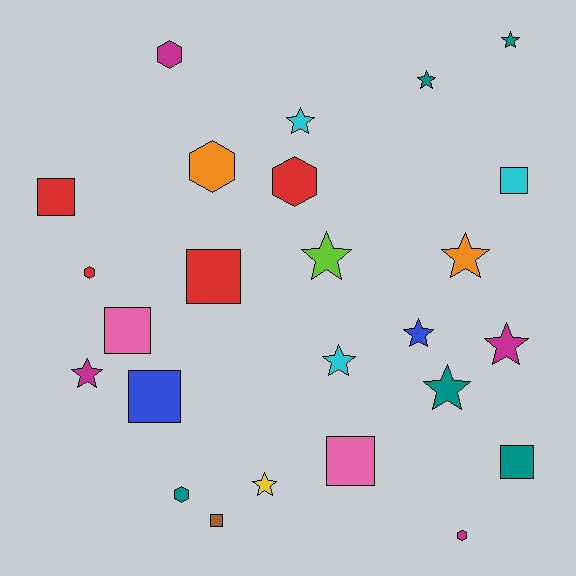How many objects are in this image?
There are 25 objects.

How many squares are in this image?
There are 8 squares.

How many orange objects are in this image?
There are 2 orange objects.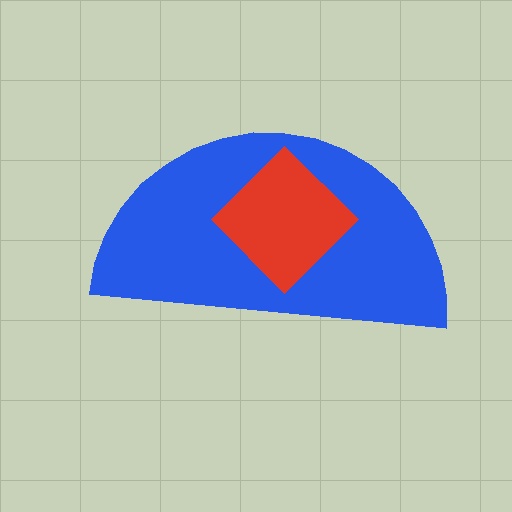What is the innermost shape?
The red diamond.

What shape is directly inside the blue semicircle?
The red diamond.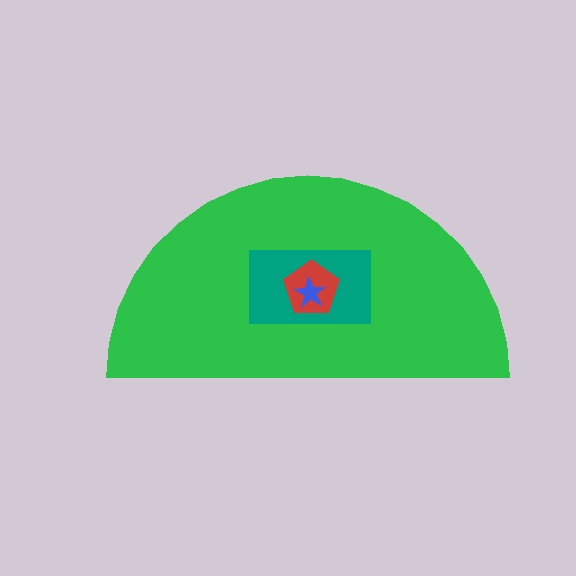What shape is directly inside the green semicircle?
The teal rectangle.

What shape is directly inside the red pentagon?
The blue star.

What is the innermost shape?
The blue star.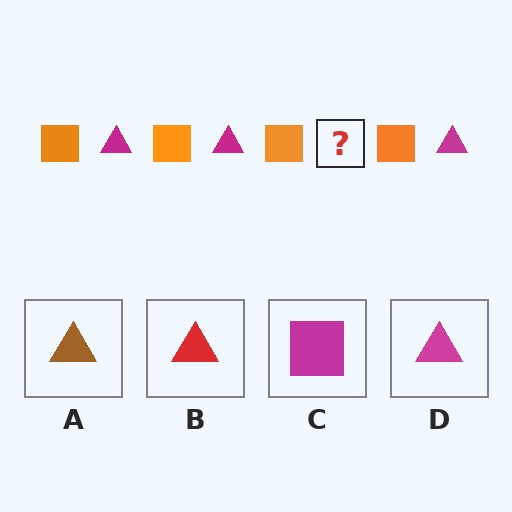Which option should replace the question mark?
Option D.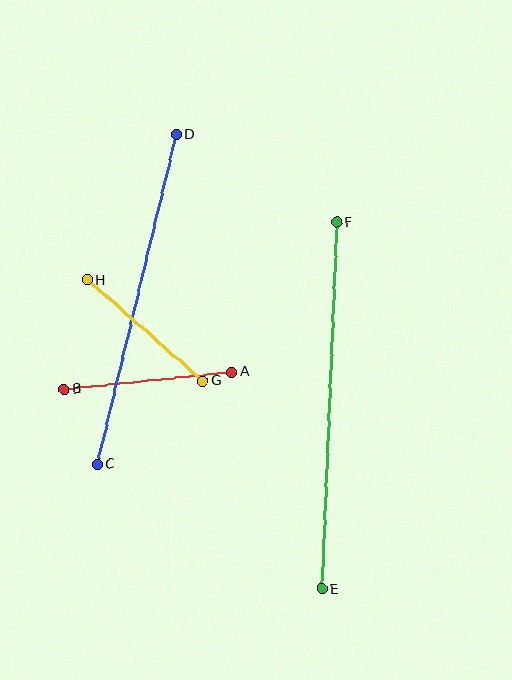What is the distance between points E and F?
The distance is approximately 367 pixels.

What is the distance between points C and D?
The distance is approximately 339 pixels.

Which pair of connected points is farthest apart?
Points E and F are farthest apart.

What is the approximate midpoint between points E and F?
The midpoint is at approximately (329, 405) pixels.